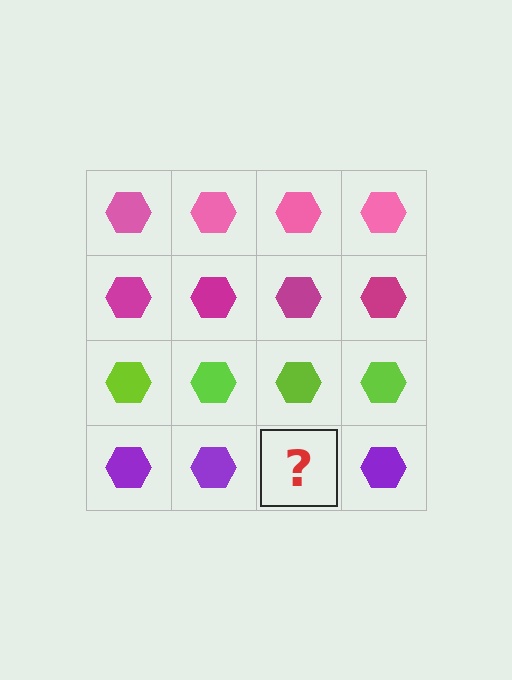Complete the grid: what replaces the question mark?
The question mark should be replaced with a purple hexagon.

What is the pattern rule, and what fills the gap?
The rule is that each row has a consistent color. The gap should be filled with a purple hexagon.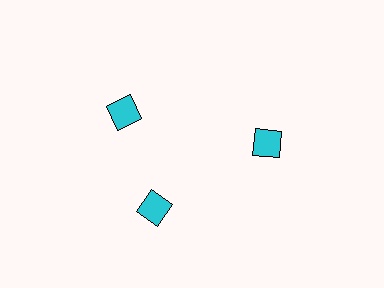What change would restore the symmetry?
The symmetry would be restored by rotating it back into even spacing with its neighbors so that all 3 squares sit at equal angles and equal distance from the center.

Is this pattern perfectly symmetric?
No. The 3 cyan squares are arranged in a ring, but one element near the 11 o'clock position is rotated out of alignment along the ring, breaking the 3-fold rotational symmetry.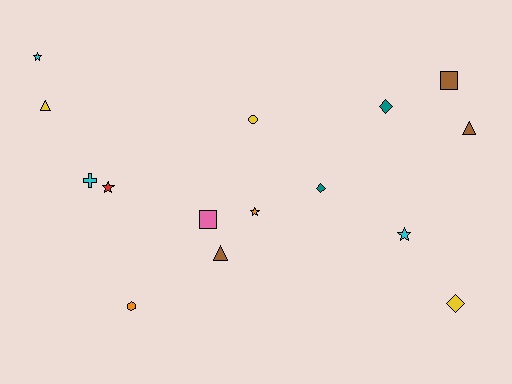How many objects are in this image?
There are 15 objects.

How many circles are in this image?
There is 1 circle.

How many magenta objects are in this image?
There are no magenta objects.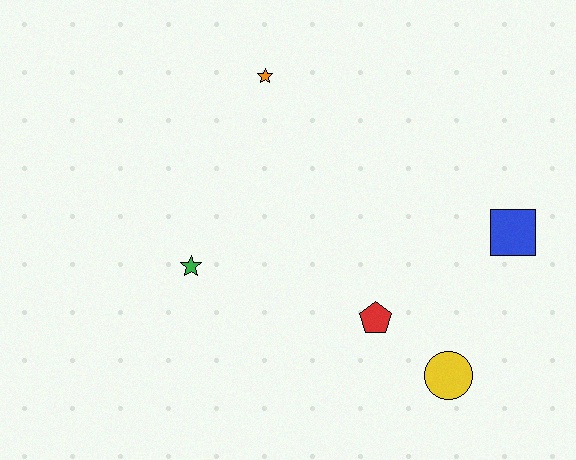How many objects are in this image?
There are 5 objects.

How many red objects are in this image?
There is 1 red object.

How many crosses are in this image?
There are no crosses.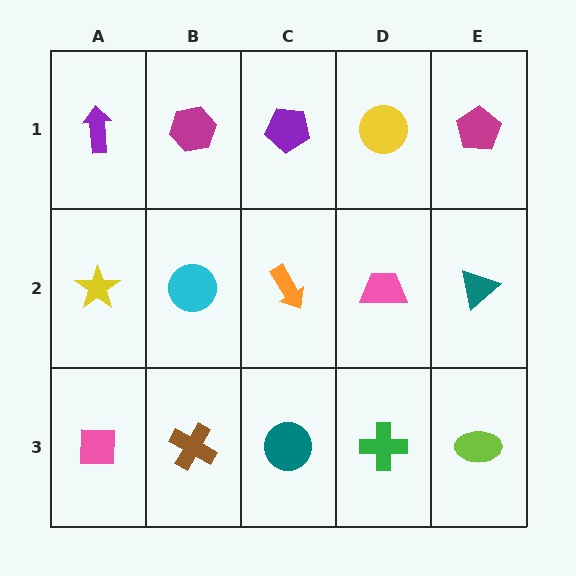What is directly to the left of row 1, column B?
A purple arrow.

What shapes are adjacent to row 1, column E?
A teal triangle (row 2, column E), a yellow circle (row 1, column D).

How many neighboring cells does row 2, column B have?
4.